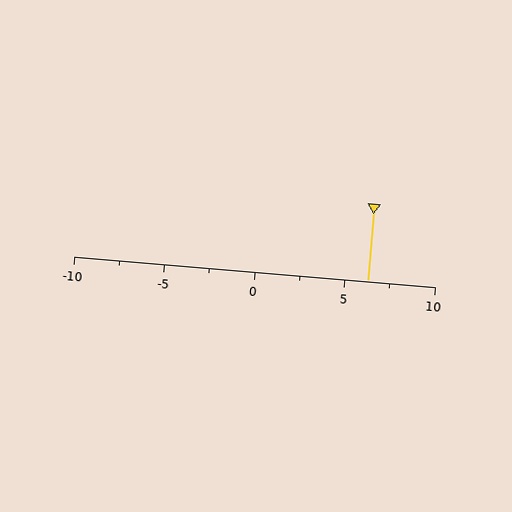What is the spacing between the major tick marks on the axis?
The major ticks are spaced 5 apart.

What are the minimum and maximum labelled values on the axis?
The axis runs from -10 to 10.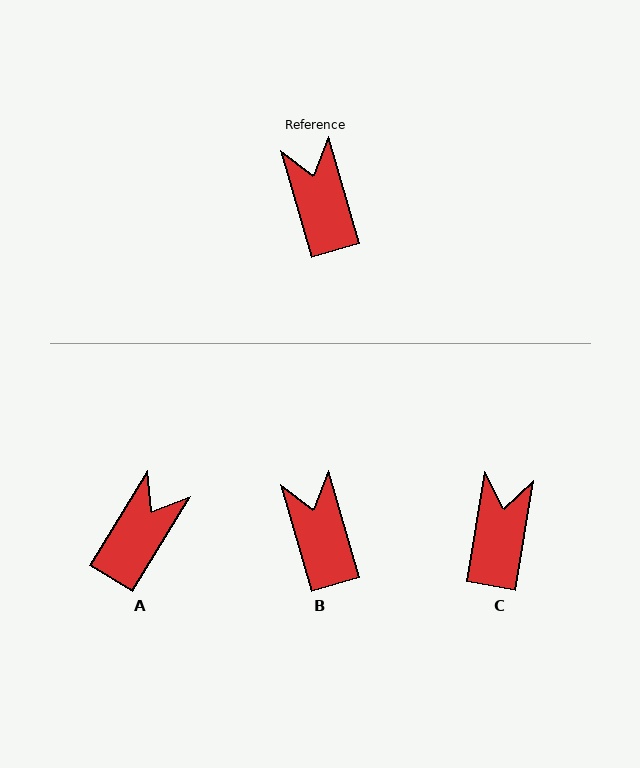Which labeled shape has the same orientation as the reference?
B.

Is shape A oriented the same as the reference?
No, it is off by about 48 degrees.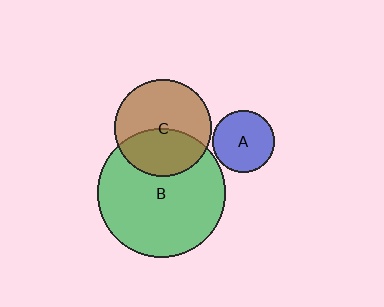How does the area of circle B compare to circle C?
Approximately 1.7 times.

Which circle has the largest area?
Circle B (green).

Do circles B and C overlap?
Yes.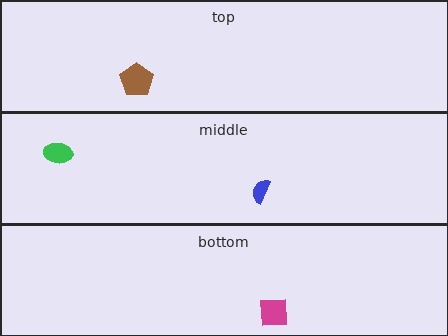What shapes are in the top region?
The brown pentagon.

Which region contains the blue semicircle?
The middle region.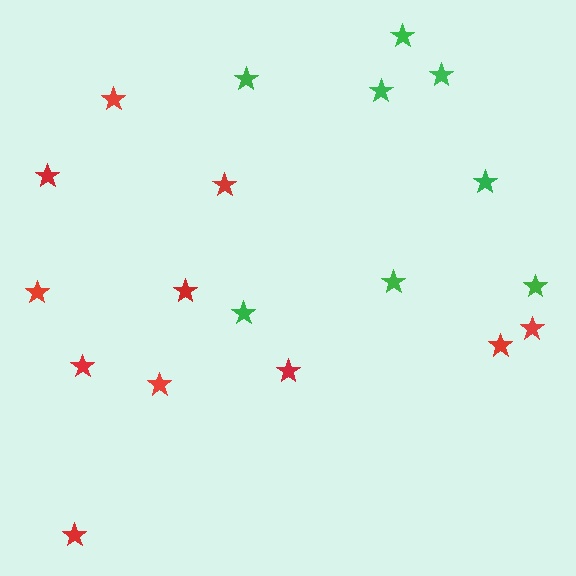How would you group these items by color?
There are 2 groups: one group of green stars (8) and one group of red stars (11).